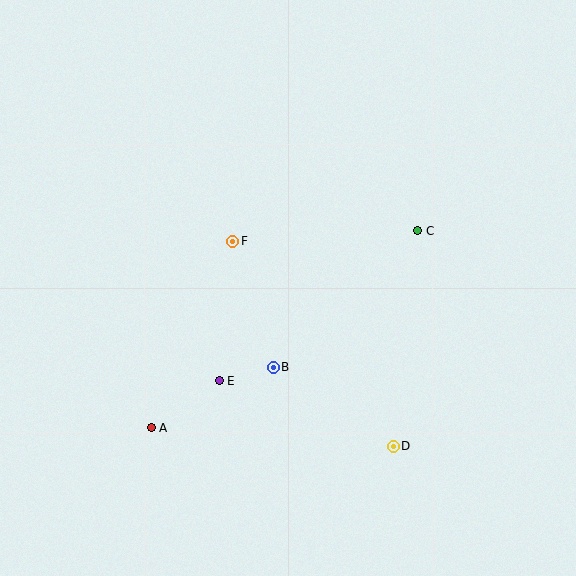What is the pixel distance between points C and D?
The distance between C and D is 217 pixels.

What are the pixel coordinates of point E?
Point E is at (219, 381).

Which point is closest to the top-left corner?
Point F is closest to the top-left corner.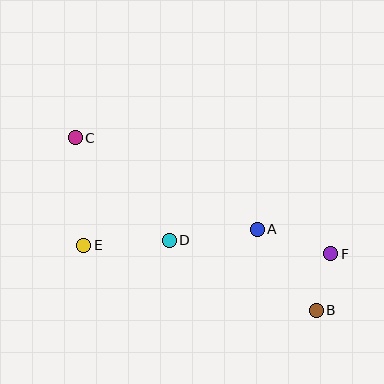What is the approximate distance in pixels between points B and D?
The distance between B and D is approximately 163 pixels.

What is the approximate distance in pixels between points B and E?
The distance between B and E is approximately 241 pixels.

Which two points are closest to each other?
Points B and F are closest to each other.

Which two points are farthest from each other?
Points B and C are farthest from each other.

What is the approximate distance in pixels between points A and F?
The distance between A and F is approximately 77 pixels.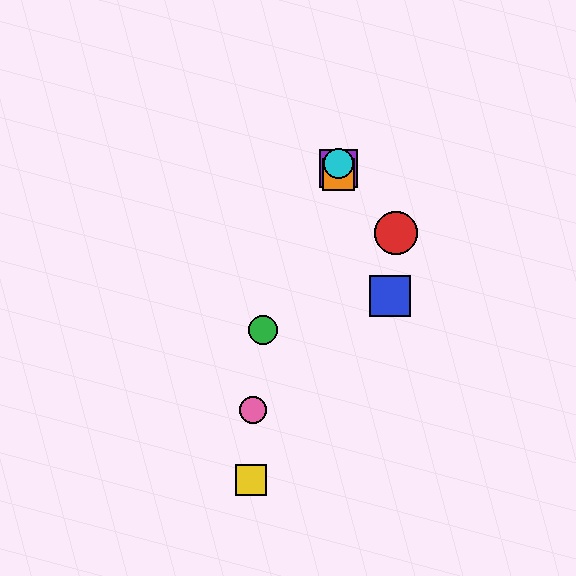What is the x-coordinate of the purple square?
The purple square is at x≈339.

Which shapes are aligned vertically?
The purple square, the orange square, the cyan circle are aligned vertically.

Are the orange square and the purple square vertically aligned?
Yes, both are at x≈339.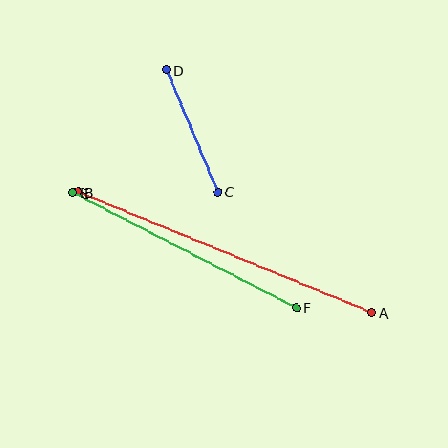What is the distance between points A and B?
The distance is approximately 318 pixels.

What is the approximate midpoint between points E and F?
The midpoint is at approximately (185, 250) pixels.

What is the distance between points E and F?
The distance is approximately 251 pixels.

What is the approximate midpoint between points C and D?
The midpoint is at approximately (192, 131) pixels.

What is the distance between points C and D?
The distance is approximately 132 pixels.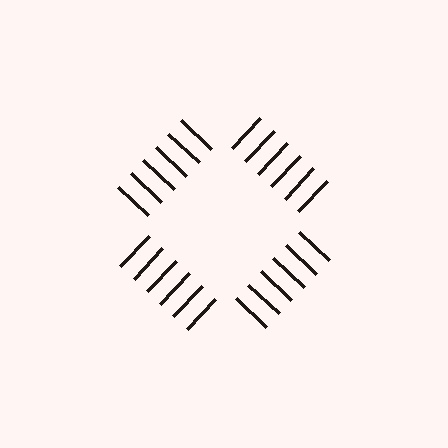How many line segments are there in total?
24 — 6 along each of the 4 edges.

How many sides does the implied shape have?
4 sides — the line-ends trace a square.